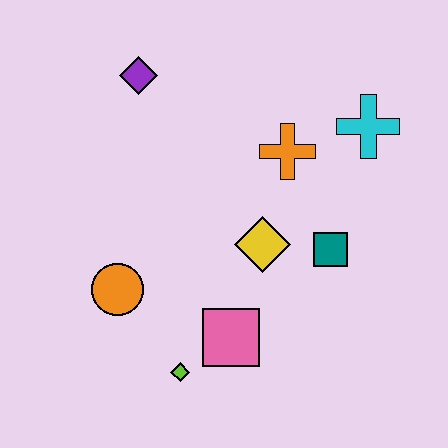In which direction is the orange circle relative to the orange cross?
The orange circle is to the left of the orange cross.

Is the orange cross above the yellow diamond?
Yes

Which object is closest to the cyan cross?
The orange cross is closest to the cyan cross.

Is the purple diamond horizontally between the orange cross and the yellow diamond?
No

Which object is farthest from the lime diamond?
The cyan cross is farthest from the lime diamond.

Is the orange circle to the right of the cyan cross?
No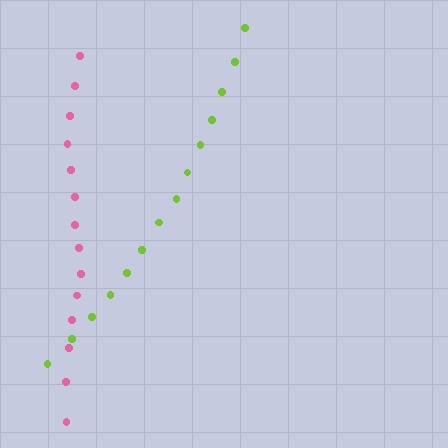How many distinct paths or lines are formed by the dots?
There are 2 distinct paths.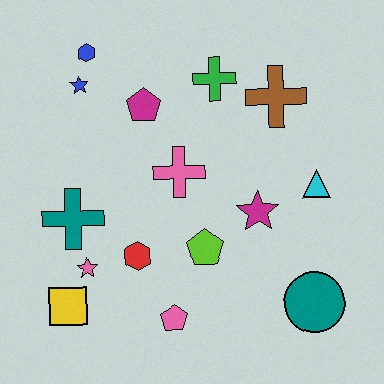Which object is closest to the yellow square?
The pink star is closest to the yellow square.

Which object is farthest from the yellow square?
The brown cross is farthest from the yellow square.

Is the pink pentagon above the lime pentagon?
No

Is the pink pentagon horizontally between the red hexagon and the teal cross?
No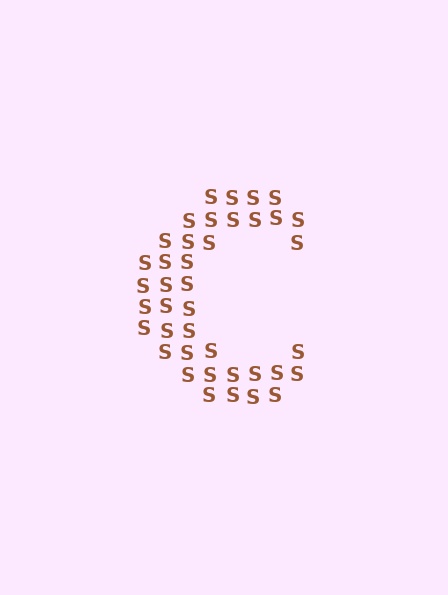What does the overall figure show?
The overall figure shows the letter C.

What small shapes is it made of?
It is made of small letter S's.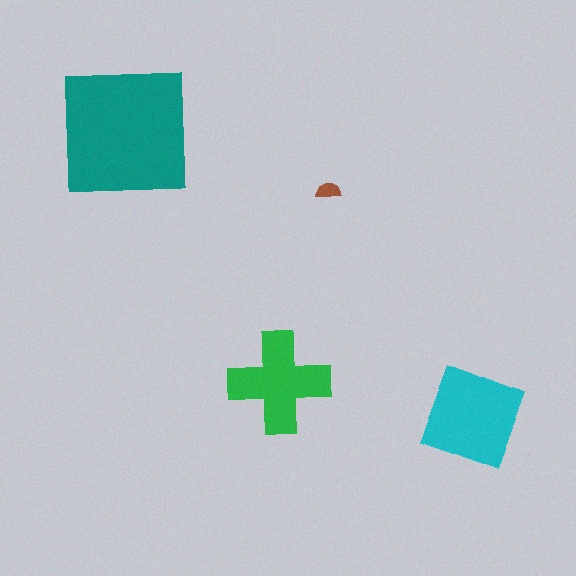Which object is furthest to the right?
The cyan diamond is rightmost.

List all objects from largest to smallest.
The teal square, the cyan diamond, the green cross, the brown semicircle.